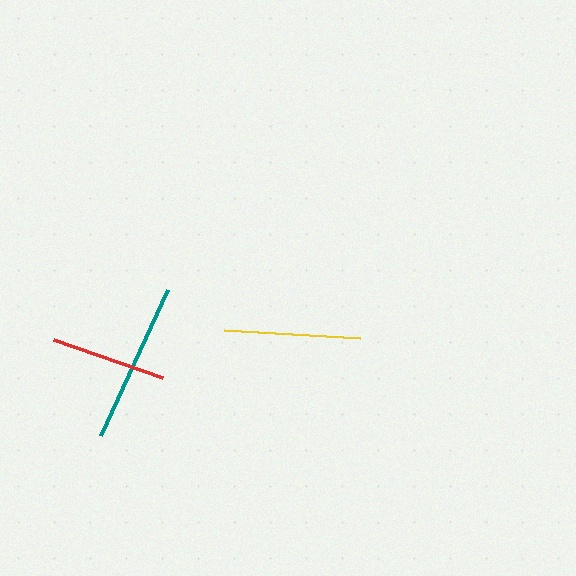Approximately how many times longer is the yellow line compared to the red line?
The yellow line is approximately 1.2 times the length of the red line.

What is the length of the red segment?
The red segment is approximately 115 pixels long.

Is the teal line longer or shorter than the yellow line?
The teal line is longer than the yellow line.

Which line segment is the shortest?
The red line is the shortest at approximately 115 pixels.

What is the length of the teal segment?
The teal segment is approximately 162 pixels long.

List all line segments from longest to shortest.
From longest to shortest: teal, yellow, red.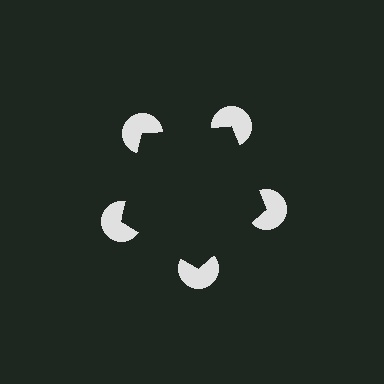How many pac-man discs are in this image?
There are 5 — one at each vertex of the illusory pentagon.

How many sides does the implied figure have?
5 sides.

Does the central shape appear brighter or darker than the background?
It typically appears slightly darker than the background, even though no actual brightness change is drawn.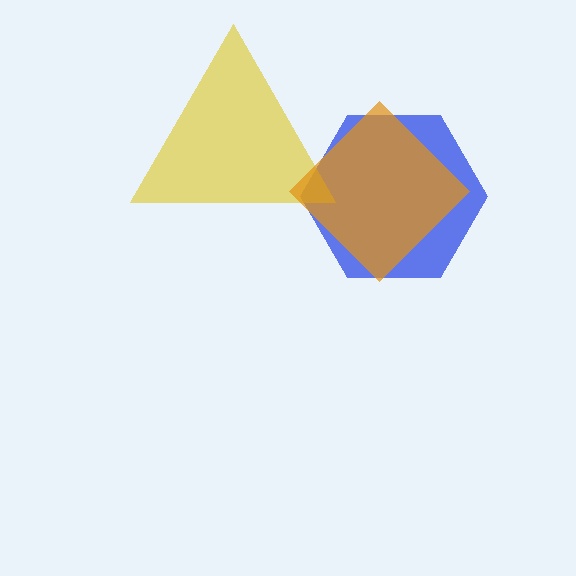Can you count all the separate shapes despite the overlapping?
Yes, there are 3 separate shapes.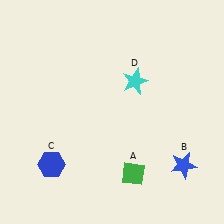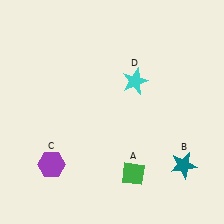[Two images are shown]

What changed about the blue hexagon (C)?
In Image 1, C is blue. In Image 2, it changed to purple.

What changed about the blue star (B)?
In Image 1, B is blue. In Image 2, it changed to teal.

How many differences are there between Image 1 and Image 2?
There are 2 differences between the two images.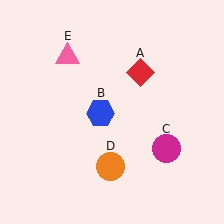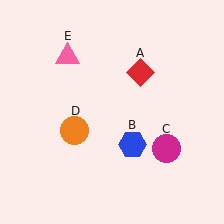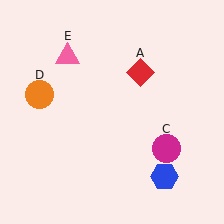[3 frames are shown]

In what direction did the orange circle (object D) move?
The orange circle (object D) moved up and to the left.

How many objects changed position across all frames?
2 objects changed position: blue hexagon (object B), orange circle (object D).